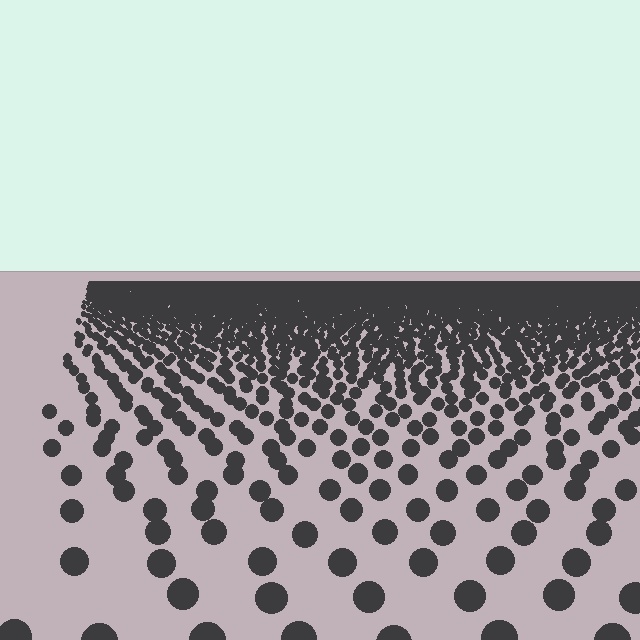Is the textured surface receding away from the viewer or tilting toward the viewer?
The surface is receding away from the viewer. Texture elements get smaller and denser toward the top.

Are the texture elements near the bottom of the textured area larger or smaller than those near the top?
Larger. Near the bottom, elements are closer to the viewer and appear at a bigger on-screen size.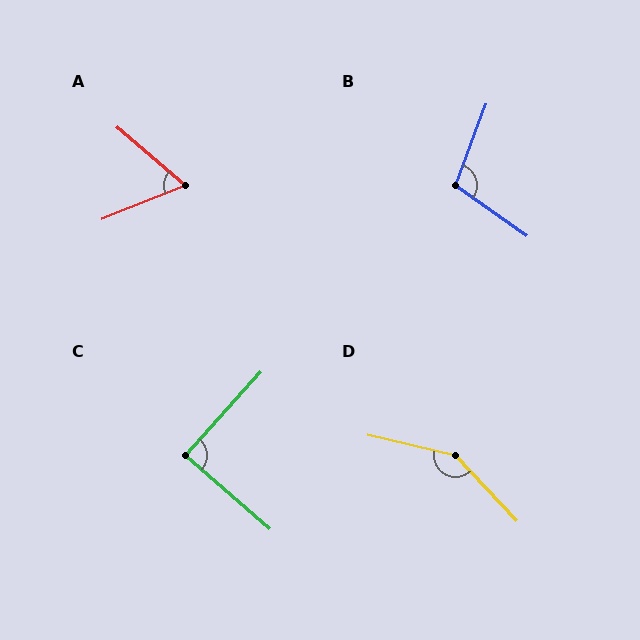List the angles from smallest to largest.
A (62°), C (89°), B (105°), D (146°).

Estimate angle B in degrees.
Approximately 105 degrees.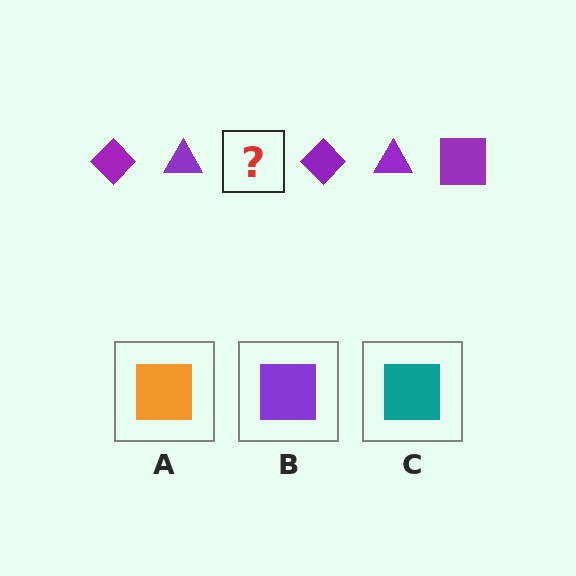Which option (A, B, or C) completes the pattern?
B.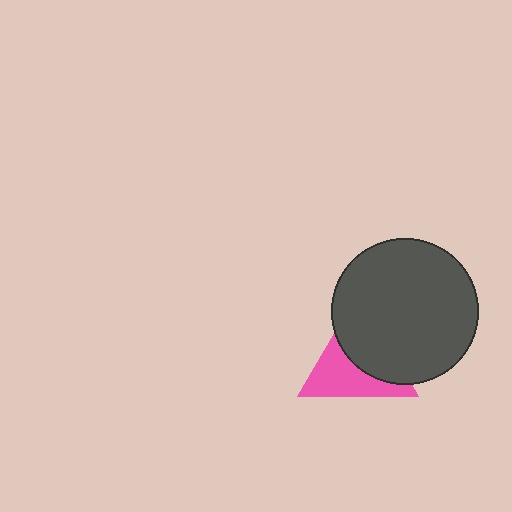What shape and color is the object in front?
The object in front is a dark gray circle.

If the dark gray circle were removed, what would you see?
You would see the complete pink triangle.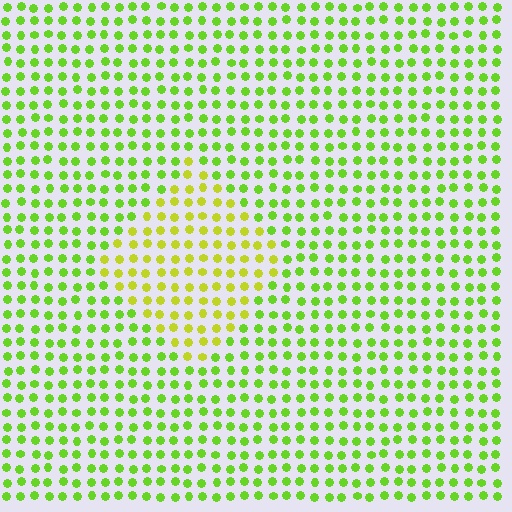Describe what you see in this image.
The image is filled with small lime elements in a uniform arrangement. A diamond-shaped region is visible where the elements are tinted to a slightly different hue, forming a subtle color boundary.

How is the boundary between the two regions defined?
The boundary is defined purely by a slight shift in hue (about 30 degrees). Spacing, size, and orientation are identical on both sides.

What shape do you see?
I see a diamond.